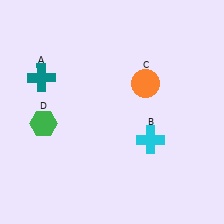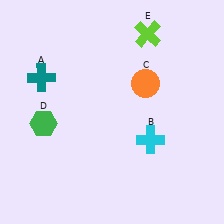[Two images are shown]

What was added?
A lime cross (E) was added in Image 2.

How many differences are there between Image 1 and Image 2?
There is 1 difference between the two images.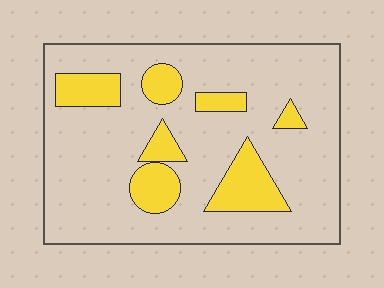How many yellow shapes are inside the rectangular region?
7.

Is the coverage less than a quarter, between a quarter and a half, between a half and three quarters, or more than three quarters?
Less than a quarter.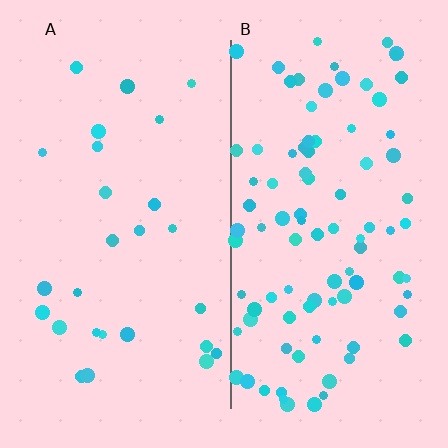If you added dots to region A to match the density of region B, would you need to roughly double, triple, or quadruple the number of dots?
Approximately triple.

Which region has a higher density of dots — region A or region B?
B (the right).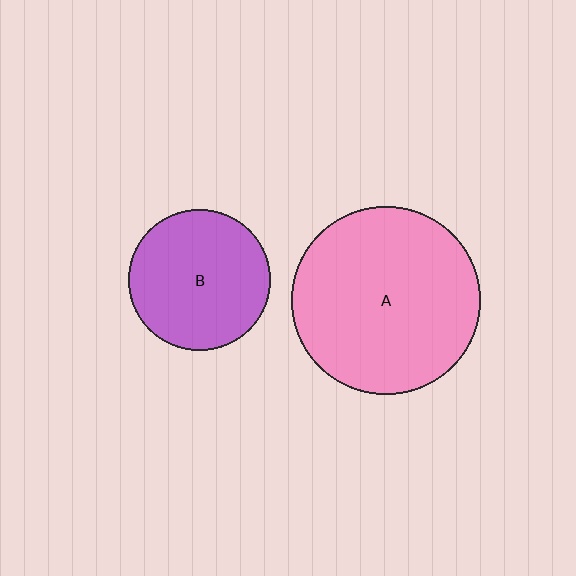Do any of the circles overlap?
No, none of the circles overlap.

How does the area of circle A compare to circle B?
Approximately 1.8 times.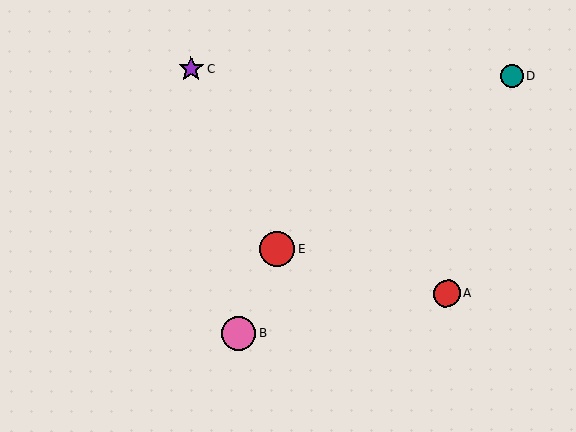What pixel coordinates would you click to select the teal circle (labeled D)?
Click at (511, 76) to select the teal circle D.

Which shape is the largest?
The red circle (labeled E) is the largest.